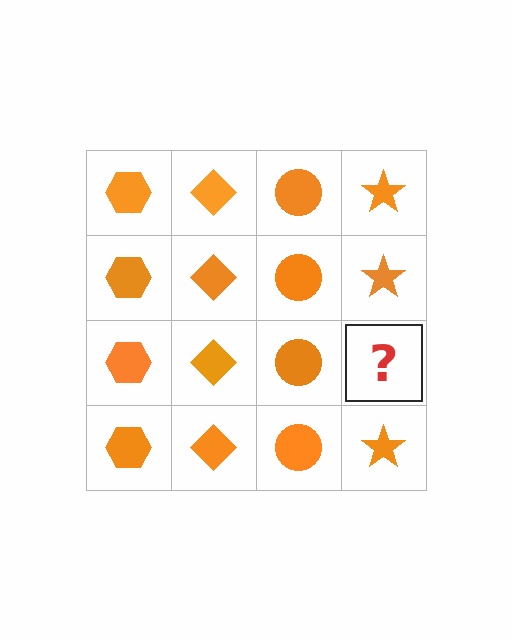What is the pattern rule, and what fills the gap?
The rule is that each column has a consistent shape. The gap should be filled with an orange star.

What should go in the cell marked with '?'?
The missing cell should contain an orange star.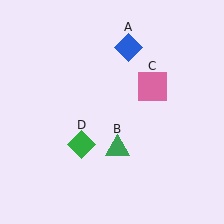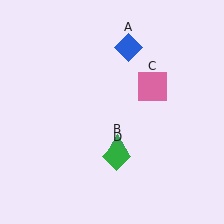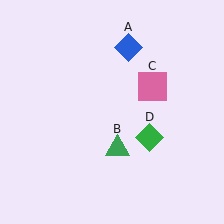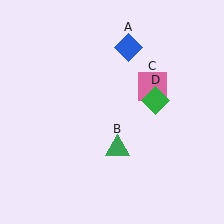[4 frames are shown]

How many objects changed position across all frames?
1 object changed position: green diamond (object D).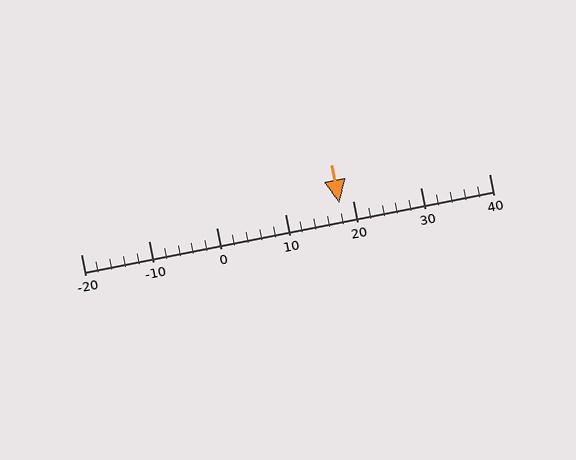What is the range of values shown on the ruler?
The ruler shows values from -20 to 40.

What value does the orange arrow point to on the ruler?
The orange arrow points to approximately 18.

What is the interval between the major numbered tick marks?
The major tick marks are spaced 10 units apart.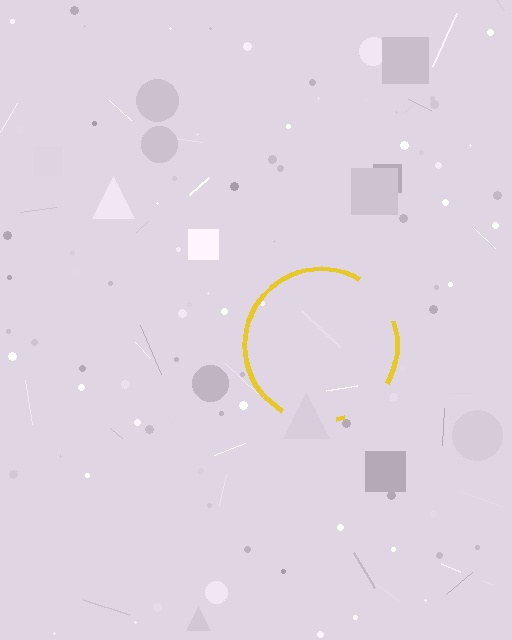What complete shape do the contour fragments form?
The contour fragments form a circle.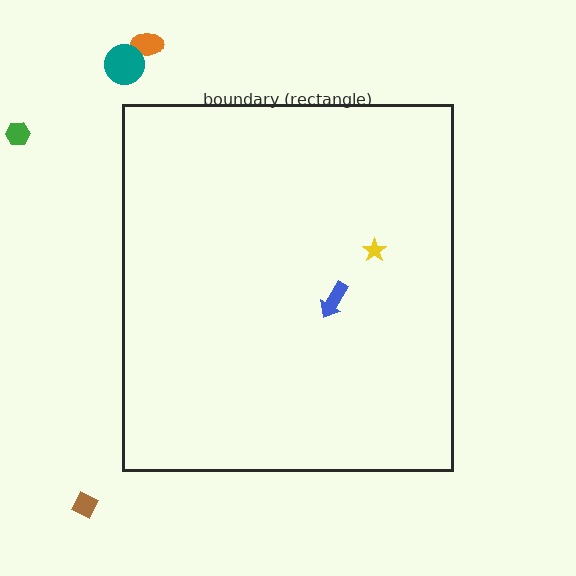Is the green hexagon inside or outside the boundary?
Outside.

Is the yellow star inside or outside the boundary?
Inside.